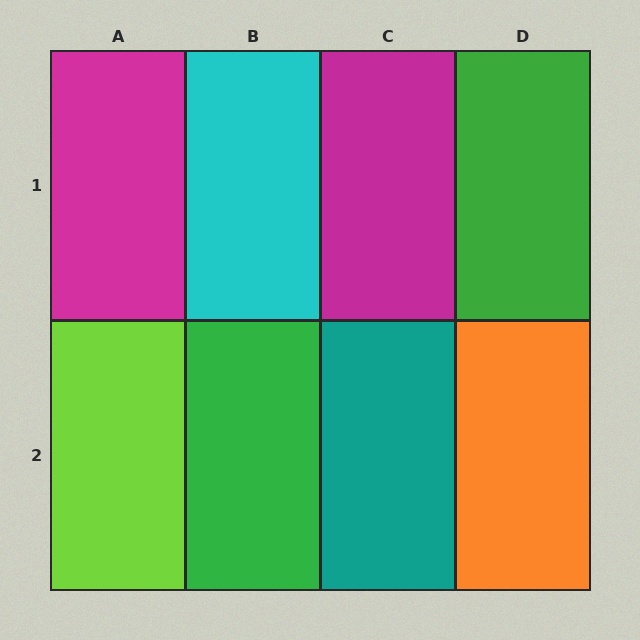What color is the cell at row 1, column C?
Magenta.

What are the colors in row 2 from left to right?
Lime, green, teal, orange.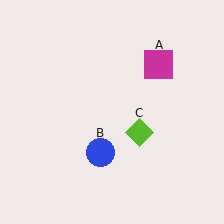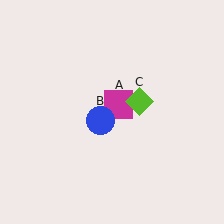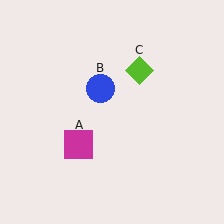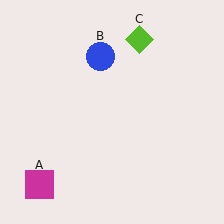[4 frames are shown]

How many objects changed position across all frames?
3 objects changed position: magenta square (object A), blue circle (object B), lime diamond (object C).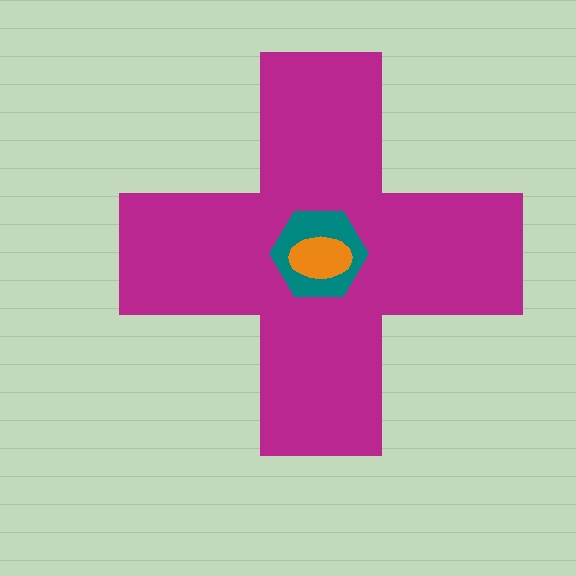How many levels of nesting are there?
3.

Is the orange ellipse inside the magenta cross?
Yes.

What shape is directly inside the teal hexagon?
The orange ellipse.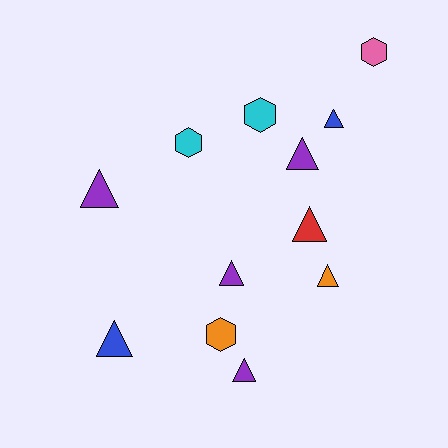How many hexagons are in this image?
There are 4 hexagons.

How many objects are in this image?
There are 12 objects.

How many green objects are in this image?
There are no green objects.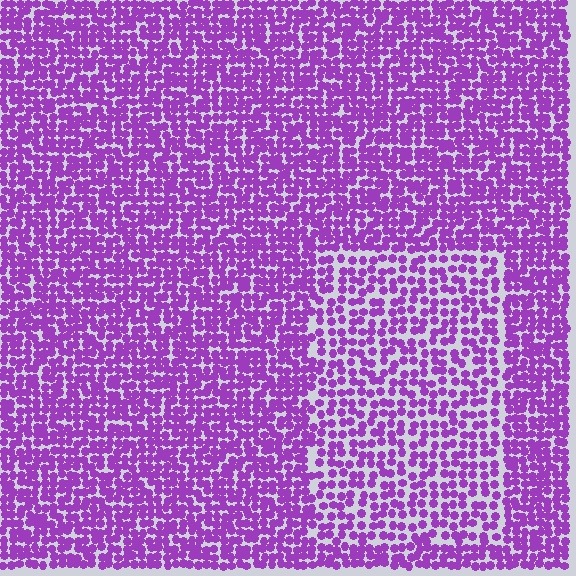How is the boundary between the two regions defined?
The boundary is defined by a change in element density (approximately 1.6x ratio). All elements are the same color, size, and shape.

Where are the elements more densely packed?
The elements are more densely packed outside the rectangle boundary.